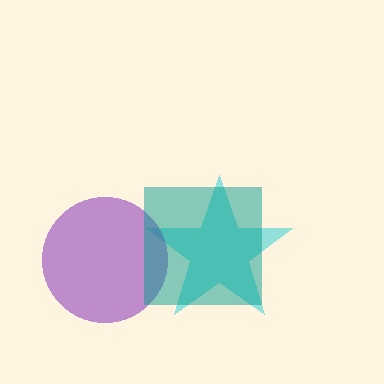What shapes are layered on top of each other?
The layered shapes are: a cyan star, a purple circle, a teal square.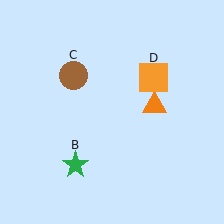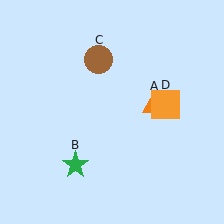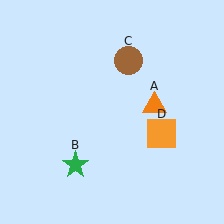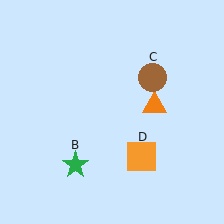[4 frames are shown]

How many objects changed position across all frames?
2 objects changed position: brown circle (object C), orange square (object D).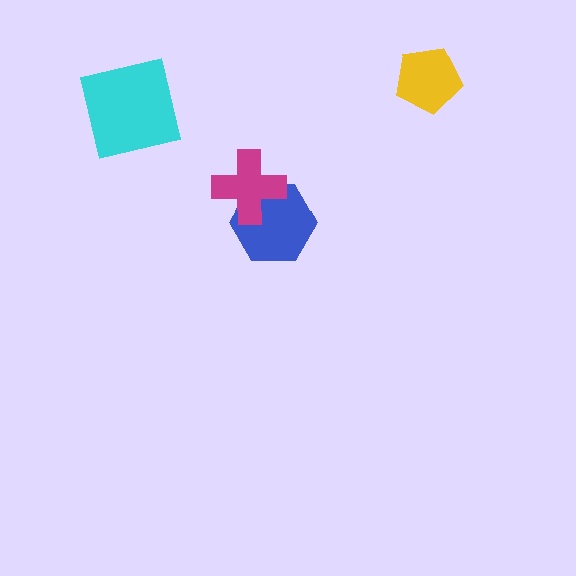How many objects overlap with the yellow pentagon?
0 objects overlap with the yellow pentagon.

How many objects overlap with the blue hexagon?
1 object overlaps with the blue hexagon.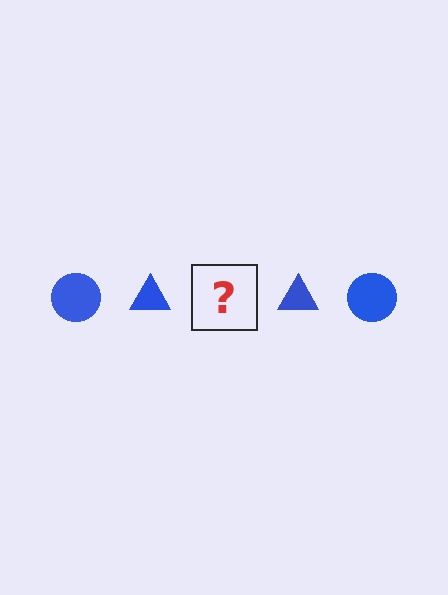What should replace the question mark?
The question mark should be replaced with a blue circle.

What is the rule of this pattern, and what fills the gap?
The rule is that the pattern cycles through circle, triangle shapes in blue. The gap should be filled with a blue circle.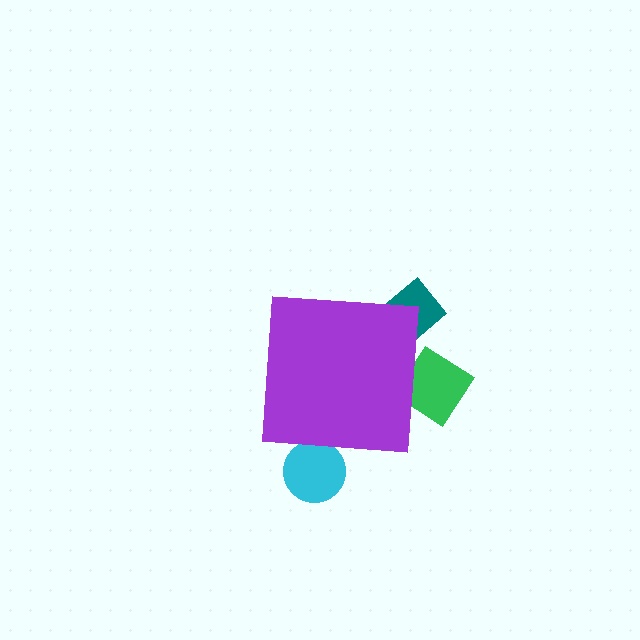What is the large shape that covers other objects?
A purple square.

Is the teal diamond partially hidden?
Yes, the teal diamond is partially hidden behind the purple square.